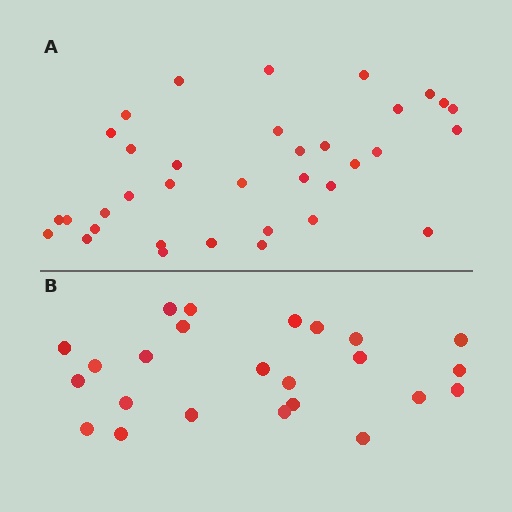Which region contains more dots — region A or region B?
Region A (the top region) has more dots.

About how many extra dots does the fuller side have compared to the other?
Region A has roughly 12 or so more dots than region B.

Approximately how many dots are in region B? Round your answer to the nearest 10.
About 20 dots. (The exact count is 24, which rounds to 20.)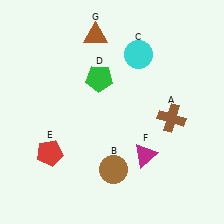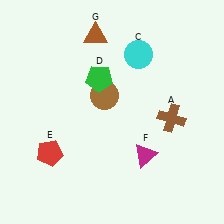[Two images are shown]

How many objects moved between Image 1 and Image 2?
1 object moved between the two images.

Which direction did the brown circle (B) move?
The brown circle (B) moved up.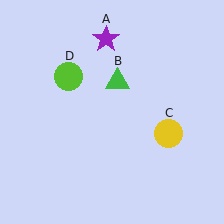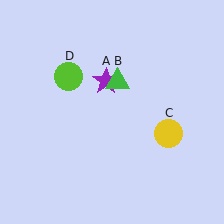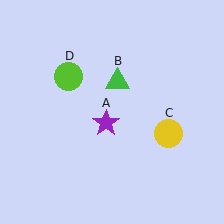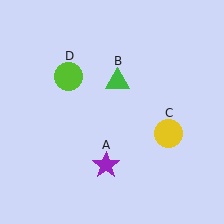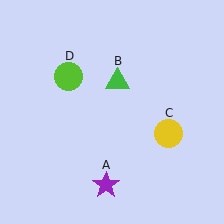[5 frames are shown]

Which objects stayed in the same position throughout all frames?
Green triangle (object B) and yellow circle (object C) and lime circle (object D) remained stationary.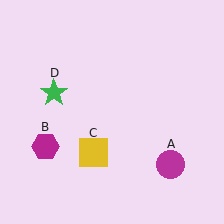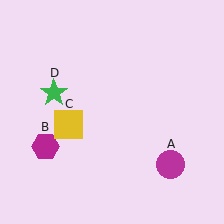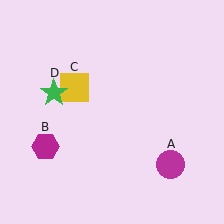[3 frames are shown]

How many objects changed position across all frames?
1 object changed position: yellow square (object C).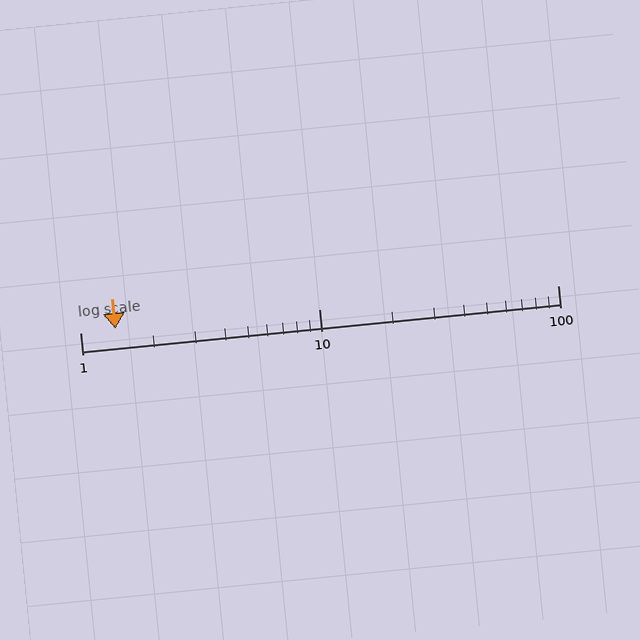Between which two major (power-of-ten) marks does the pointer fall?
The pointer is between 1 and 10.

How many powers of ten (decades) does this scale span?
The scale spans 2 decades, from 1 to 100.